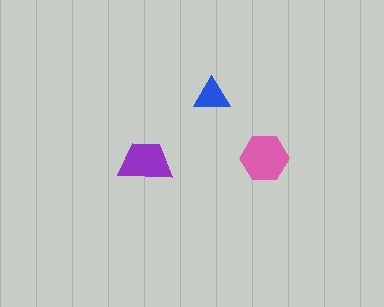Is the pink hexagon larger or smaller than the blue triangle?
Larger.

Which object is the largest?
The pink hexagon.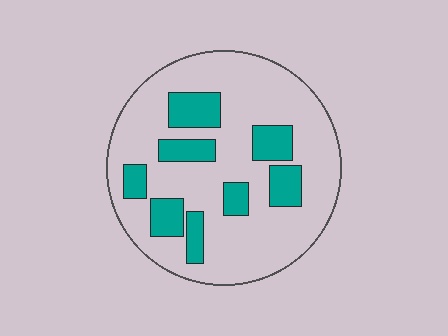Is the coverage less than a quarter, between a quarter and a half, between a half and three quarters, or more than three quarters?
Less than a quarter.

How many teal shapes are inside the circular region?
8.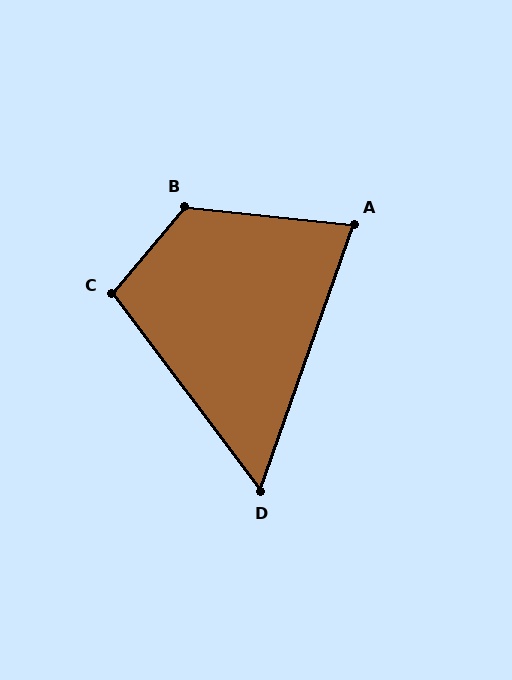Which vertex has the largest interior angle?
B, at approximately 124 degrees.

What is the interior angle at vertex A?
Approximately 77 degrees (acute).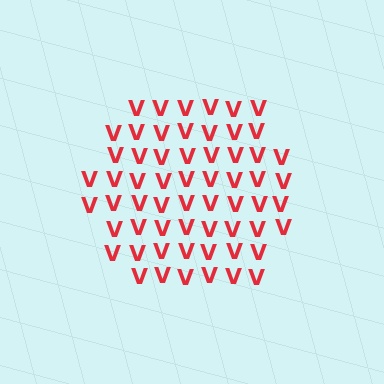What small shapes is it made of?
It is made of small letter V's.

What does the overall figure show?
The overall figure shows a hexagon.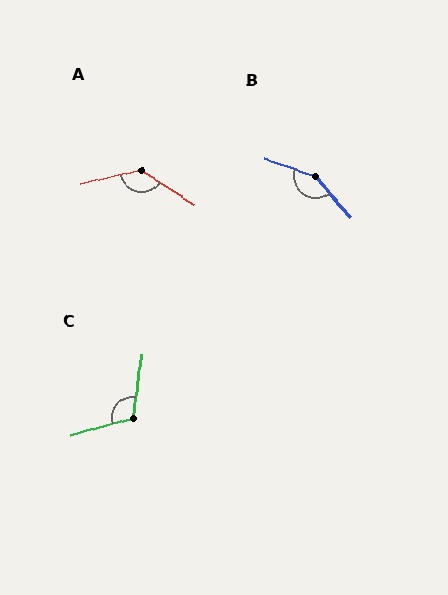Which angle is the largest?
B, at approximately 150 degrees.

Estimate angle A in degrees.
Approximately 135 degrees.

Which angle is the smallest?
C, at approximately 113 degrees.